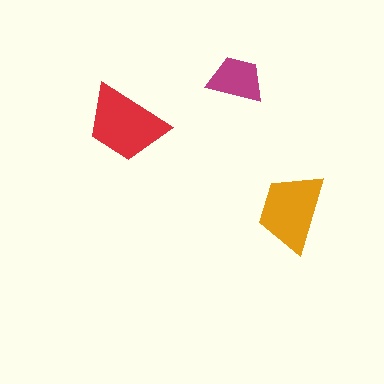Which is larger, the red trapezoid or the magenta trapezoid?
The red one.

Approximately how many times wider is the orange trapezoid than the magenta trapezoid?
About 1.5 times wider.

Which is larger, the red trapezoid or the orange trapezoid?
The red one.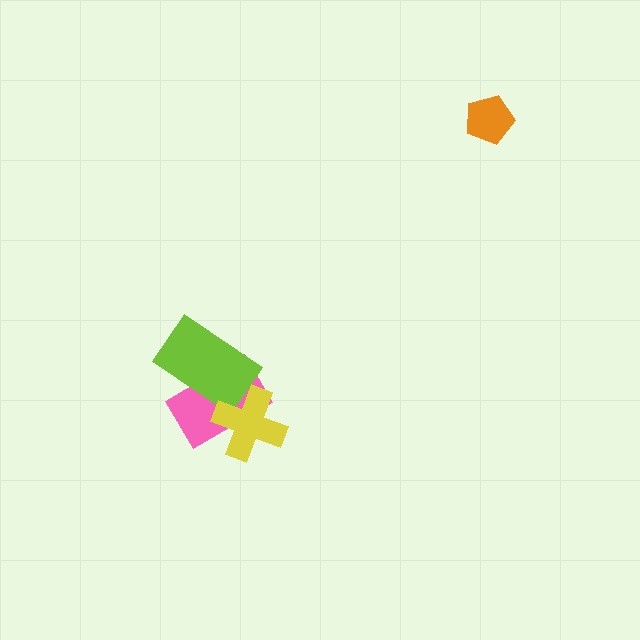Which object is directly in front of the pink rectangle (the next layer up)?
The lime rectangle is directly in front of the pink rectangle.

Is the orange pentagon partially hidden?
No, no other shape covers it.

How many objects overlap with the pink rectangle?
2 objects overlap with the pink rectangle.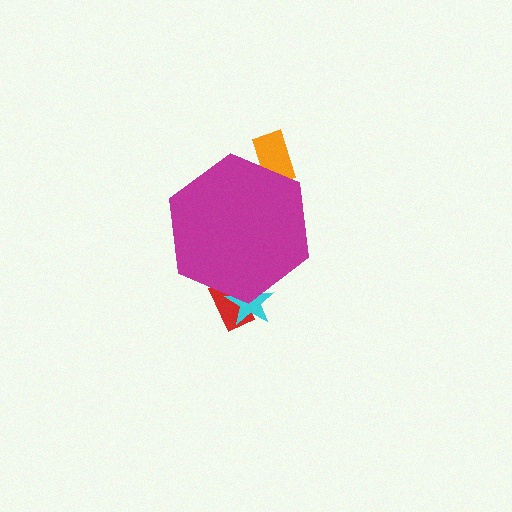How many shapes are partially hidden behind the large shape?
3 shapes are partially hidden.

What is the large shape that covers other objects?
A magenta hexagon.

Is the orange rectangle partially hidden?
Yes, the orange rectangle is partially hidden behind the magenta hexagon.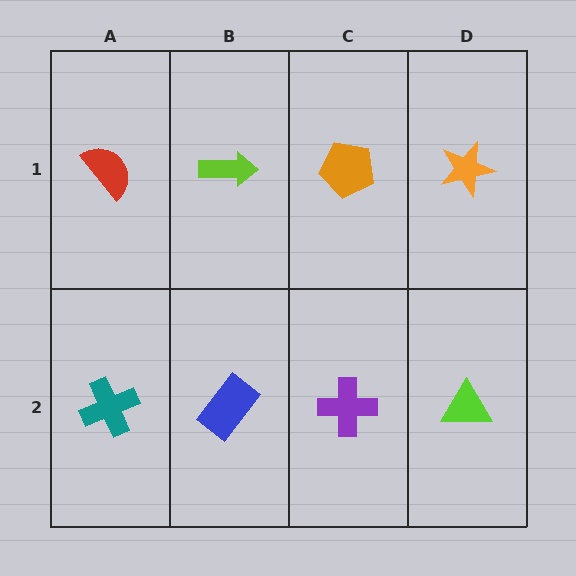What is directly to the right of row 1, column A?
A lime arrow.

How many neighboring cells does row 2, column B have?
3.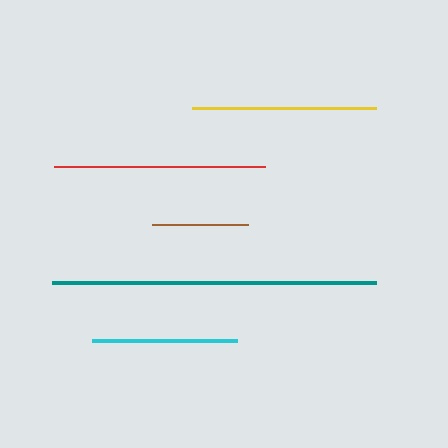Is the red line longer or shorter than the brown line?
The red line is longer than the brown line.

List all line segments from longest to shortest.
From longest to shortest: teal, red, yellow, cyan, brown.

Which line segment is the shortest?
The brown line is the shortest at approximately 96 pixels.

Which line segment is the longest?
The teal line is the longest at approximately 324 pixels.